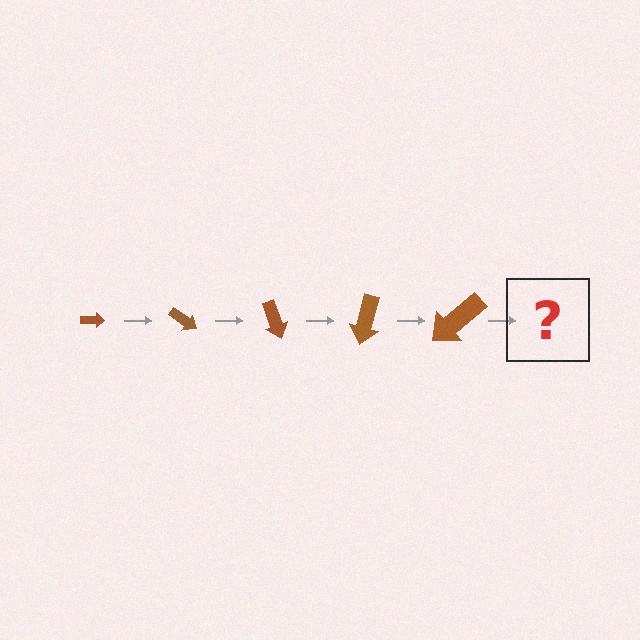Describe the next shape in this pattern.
It should be an arrow, larger than the previous one and rotated 175 degrees from the start.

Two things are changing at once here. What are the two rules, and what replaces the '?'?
The two rules are that the arrow grows larger each step and it rotates 35 degrees each step. The '?' should be an arrow, larger than the previous one and rotated 175 degrees from the start.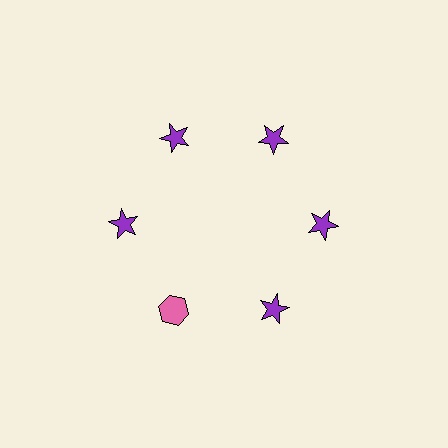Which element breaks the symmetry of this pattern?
The pink hexagon at roughly the 7 o'clock position breaks the symmetry. All other shapes are purple stars.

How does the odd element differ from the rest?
It differs in both color (pink instead of purple) and shape (hexagon instead of star).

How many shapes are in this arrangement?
There are 6 shapes arranged in a ring pattern.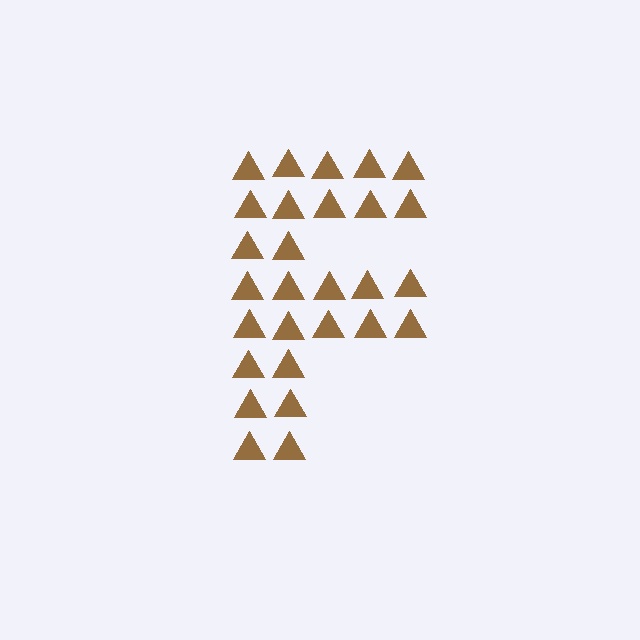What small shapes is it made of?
It is made of small triangles.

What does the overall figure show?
The overall figure shows the letter F.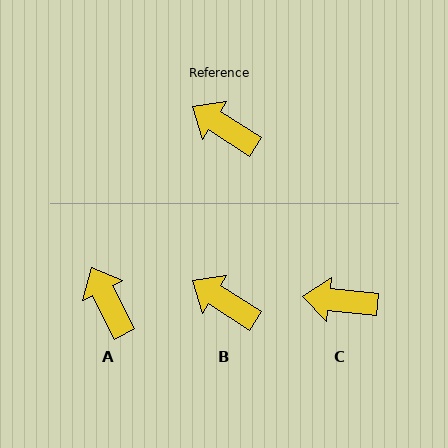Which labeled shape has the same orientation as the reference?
B.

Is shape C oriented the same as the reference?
No, it is off by about 27 degrees.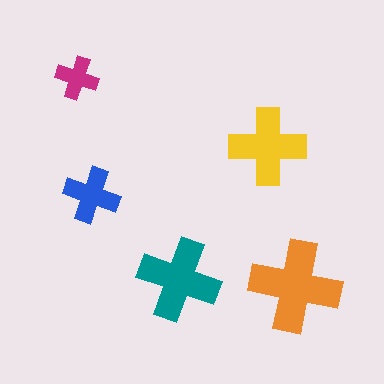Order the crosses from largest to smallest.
the orange one, the teal one, the yellow one, the blue one, the magenta one.